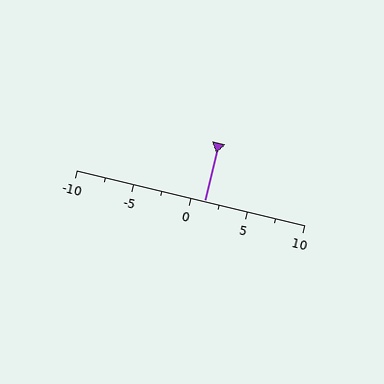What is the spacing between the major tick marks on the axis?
The major ticks are spaced 5 apart.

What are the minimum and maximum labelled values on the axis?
The axis runs from -10 to 10.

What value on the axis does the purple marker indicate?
The marker indicates approximately 1.2.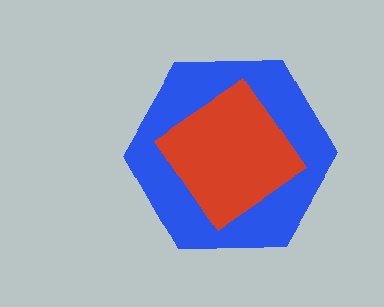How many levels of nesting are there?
2.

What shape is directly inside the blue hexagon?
The red diamond.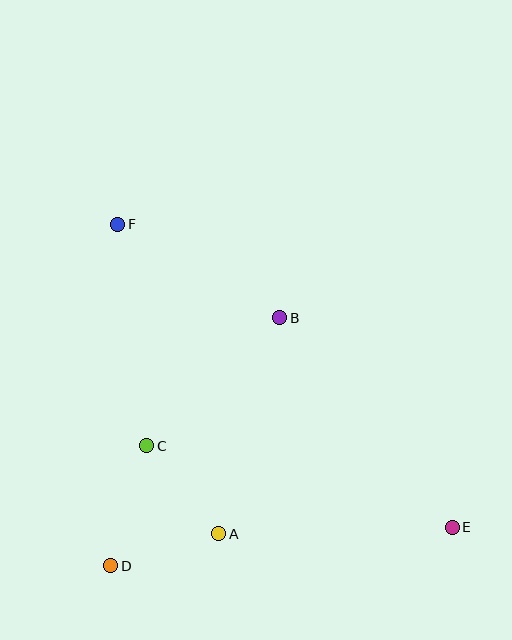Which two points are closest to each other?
Points A and D are closest to each other.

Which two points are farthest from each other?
Points E and F are farthest from each other.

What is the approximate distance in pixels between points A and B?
The distance between A and B is approximately 224 pixels.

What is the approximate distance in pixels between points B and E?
The distance between B and E is approximately 271 pixels.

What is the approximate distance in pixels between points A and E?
The distance between A and E is approximately 233 pixels.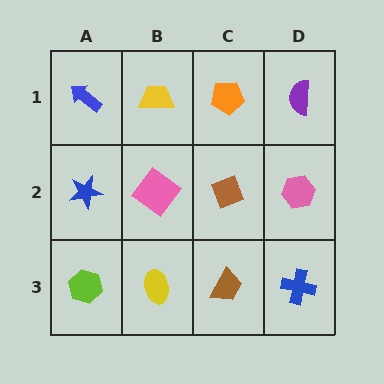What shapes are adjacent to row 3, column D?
A pink hexagon (row 2, column D), a brown trapezoid (row 3, column C).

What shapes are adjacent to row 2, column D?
A purple semicircle (row 1, column D), a blue cross (row 3, column D), a brown diamond (row 2, column C).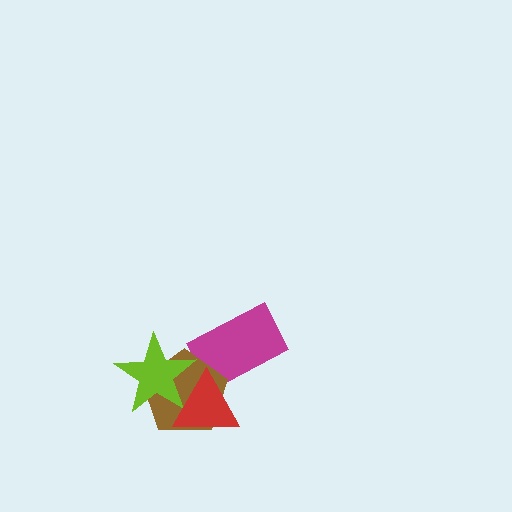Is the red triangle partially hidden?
No, no other shape covers it.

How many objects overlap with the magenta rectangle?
2 objects overlap with the magenta rectangle.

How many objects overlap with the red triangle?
3 objects overlap with the red triangle.